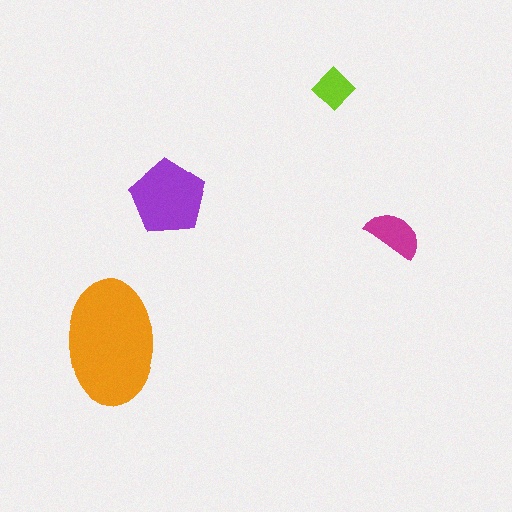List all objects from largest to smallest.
The orange ellipse, the purple pentagon, the magenta semicircle, the lime diamond.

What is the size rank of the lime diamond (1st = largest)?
4th.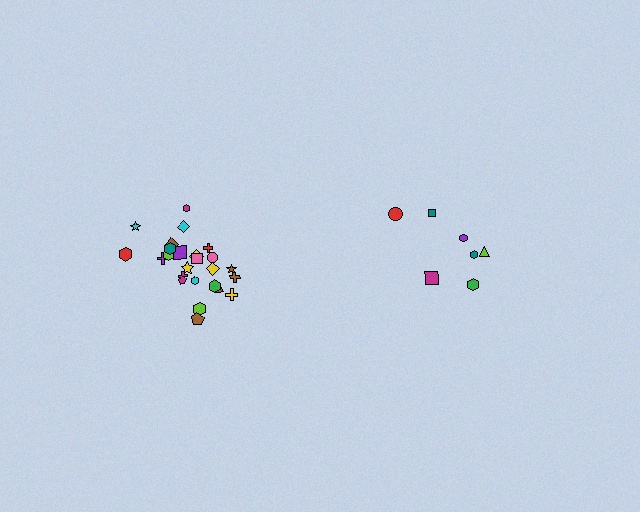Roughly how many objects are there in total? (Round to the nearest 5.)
Roughly 30 objects in total.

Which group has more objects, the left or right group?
The left group.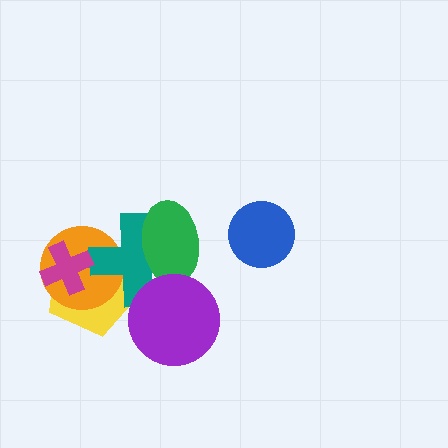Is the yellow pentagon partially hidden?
Yes, it is partially covered by another shape.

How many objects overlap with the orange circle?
3 objects overlap with the orange circle.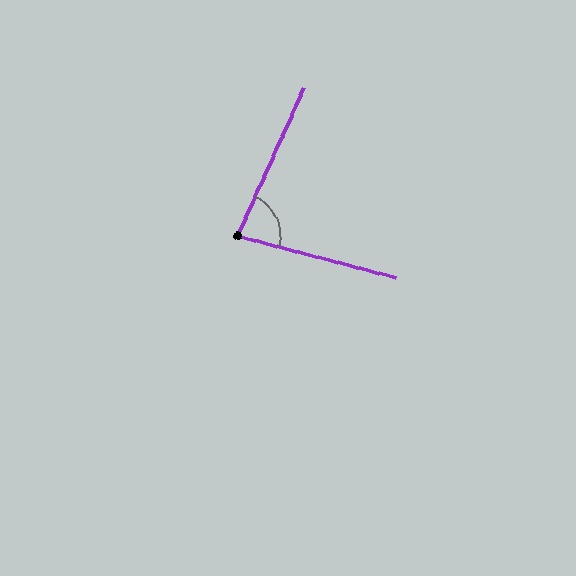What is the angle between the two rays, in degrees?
Approximately 81 degrees.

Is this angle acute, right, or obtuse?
It is acute.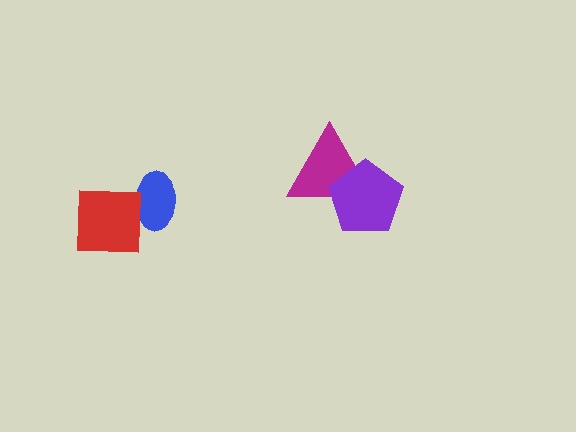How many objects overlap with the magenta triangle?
1 object overlaps with the magenta triangle.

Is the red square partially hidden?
No, no other shape covers it.